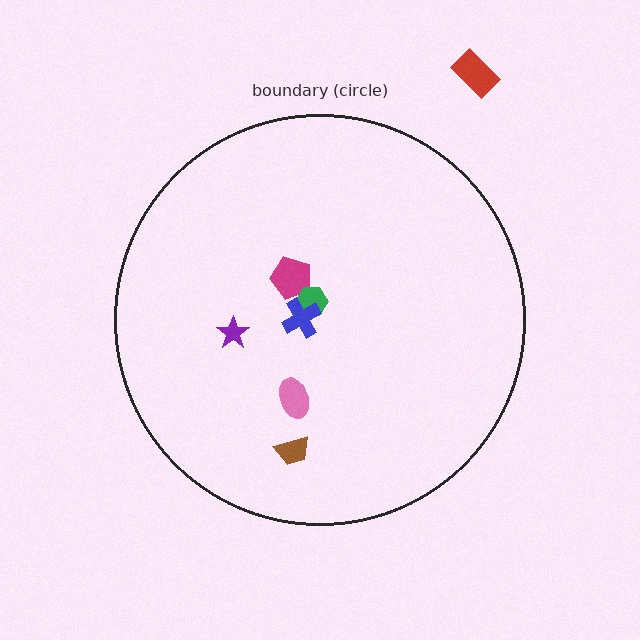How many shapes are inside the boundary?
6 inside, 1 outside.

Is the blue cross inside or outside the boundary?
Inside.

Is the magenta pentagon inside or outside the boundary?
Inside.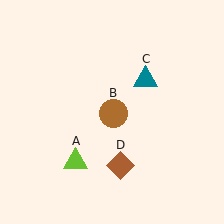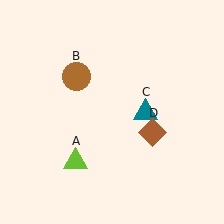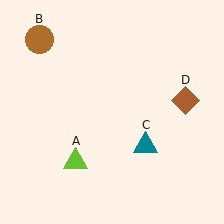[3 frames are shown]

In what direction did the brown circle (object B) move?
The brown circle (object B) moved up and to the left.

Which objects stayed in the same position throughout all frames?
Lime triangle (object A) remained stationary.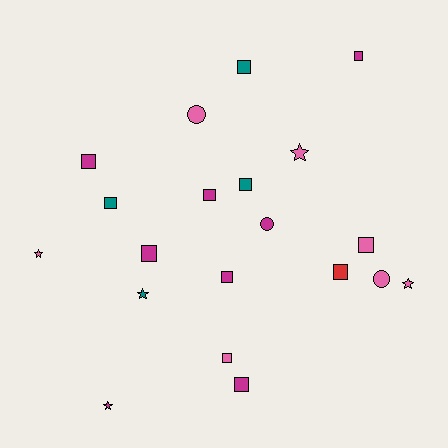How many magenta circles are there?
There is 1 magenta circle.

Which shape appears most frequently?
Square, with 12 objects.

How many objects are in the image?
There are 20 objects.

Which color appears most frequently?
Magenta, with 8 objects.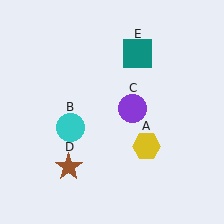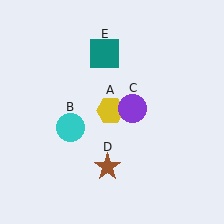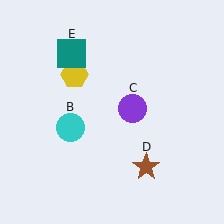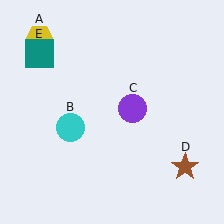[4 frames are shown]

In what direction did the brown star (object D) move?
The brown star (object D) moved right.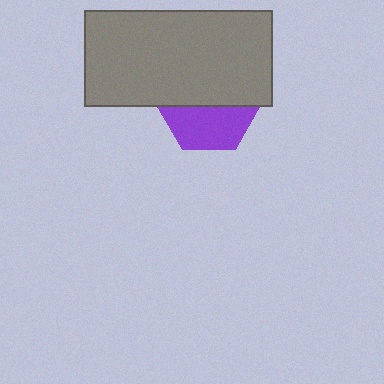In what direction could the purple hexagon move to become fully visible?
The purple hexagon could move down. That would shift it out from behind the gray rectangle entirely.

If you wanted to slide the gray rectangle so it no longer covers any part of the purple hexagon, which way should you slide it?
Slide it up — that is the most direct way to separate the two shapes.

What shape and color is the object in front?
The object in front is a gray rectangle.